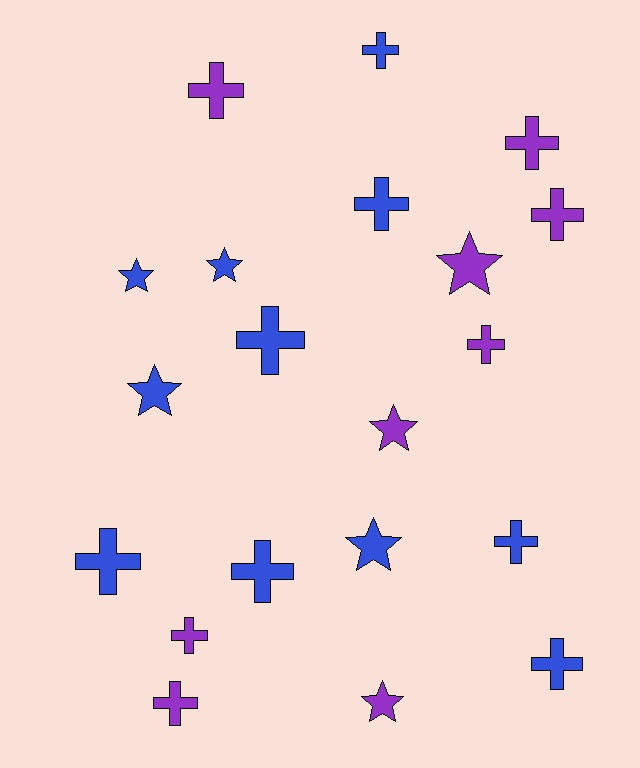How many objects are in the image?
There are 20 objects.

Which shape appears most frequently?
Cross, with 13 objects.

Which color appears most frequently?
Blue, with 11 objects.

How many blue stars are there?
There are 4 blue stars.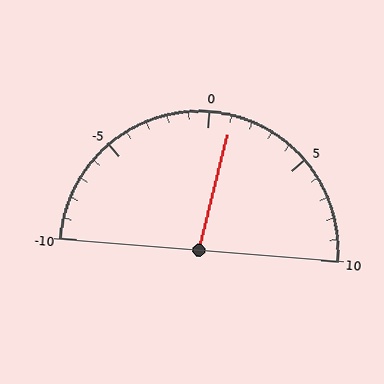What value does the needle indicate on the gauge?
The needle indicates approximately 1.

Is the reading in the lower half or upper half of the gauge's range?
The reading is in the upper half of the range (-10 to 10).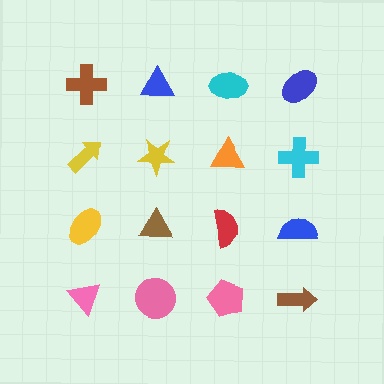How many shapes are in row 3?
4 shapes.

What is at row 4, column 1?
A pink triangle.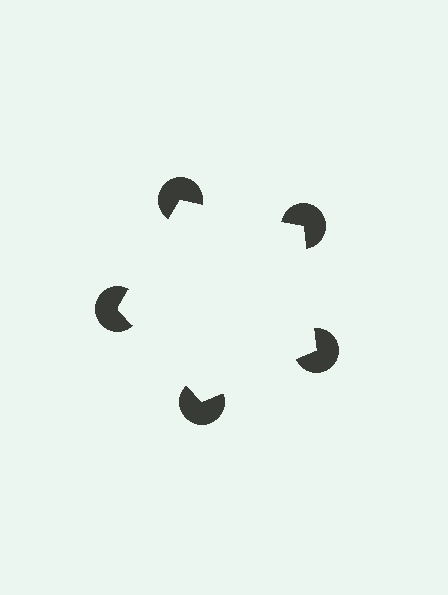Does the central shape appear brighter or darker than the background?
It typically appears slightly brighter than the background, even though no actual brightness change is drawn.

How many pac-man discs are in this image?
There are 5 — one at each vertex of the illusory pentagon.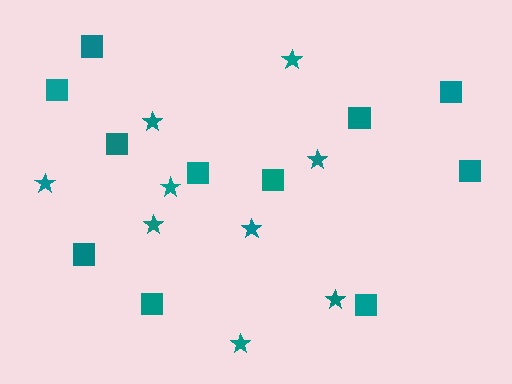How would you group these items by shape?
There are 2 groups: one group of squares (11) and one group of stars (9).